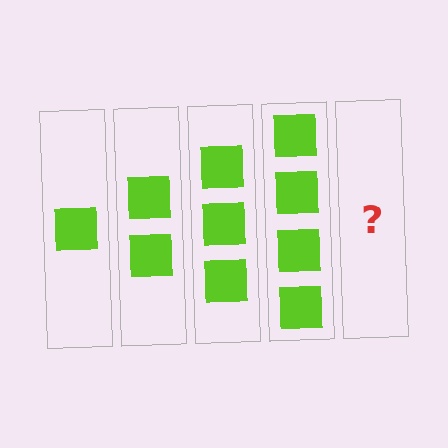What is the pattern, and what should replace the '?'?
The pattern is that each step adds one more square. The '?' should be 5 squares.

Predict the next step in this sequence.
The next step is 5 squares.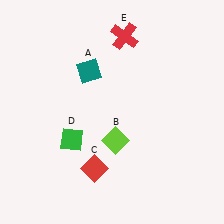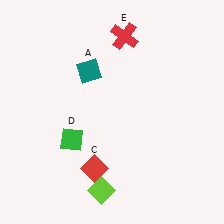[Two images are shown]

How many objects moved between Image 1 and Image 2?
1 object moved between the two images.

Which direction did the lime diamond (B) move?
The lime diamond (B) moved down.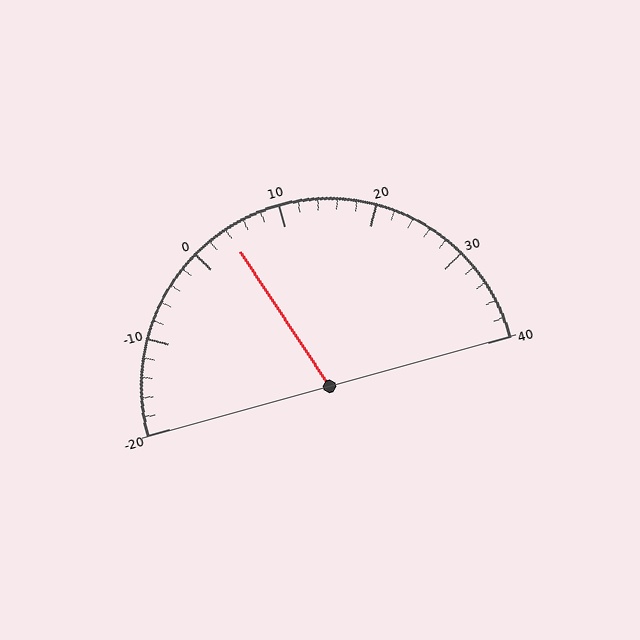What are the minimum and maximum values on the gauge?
The gauge ranges from -20 to 40.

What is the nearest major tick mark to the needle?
The nearest major tick mark is 0.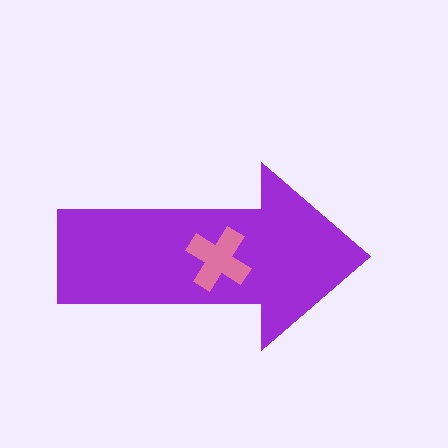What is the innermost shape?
The pink cross.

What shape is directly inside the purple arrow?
The pink cross.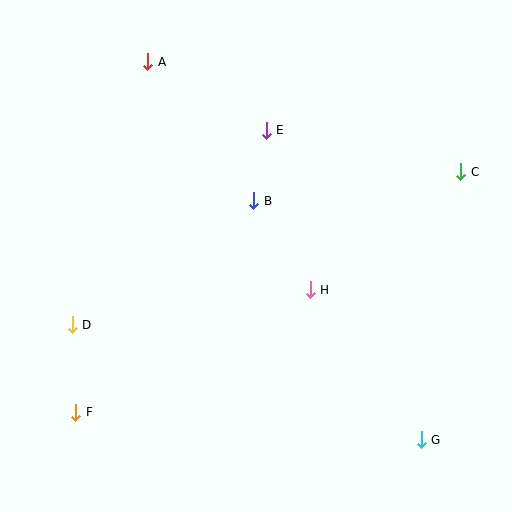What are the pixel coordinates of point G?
Point G is at (421, 440).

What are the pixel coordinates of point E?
Point E is at (266, 130).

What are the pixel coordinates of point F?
Point F is at (76, 412).